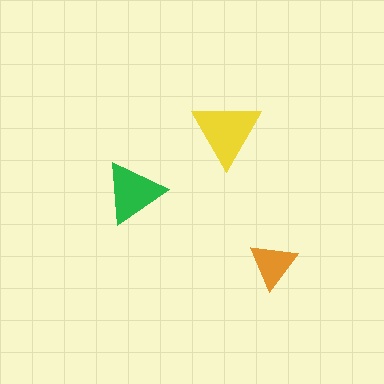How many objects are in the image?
There are 3 objects in the image.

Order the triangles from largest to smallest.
the yellow one, the green one, the orange one.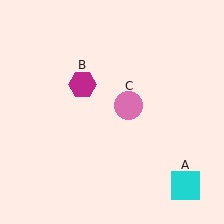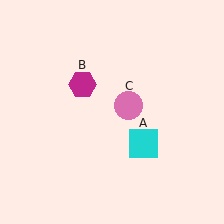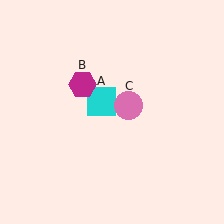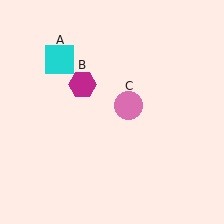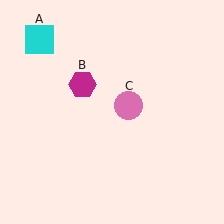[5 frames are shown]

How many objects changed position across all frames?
1 object changed position: cyan square (object A).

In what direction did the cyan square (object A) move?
The cyan square (object A) moved up and to the left.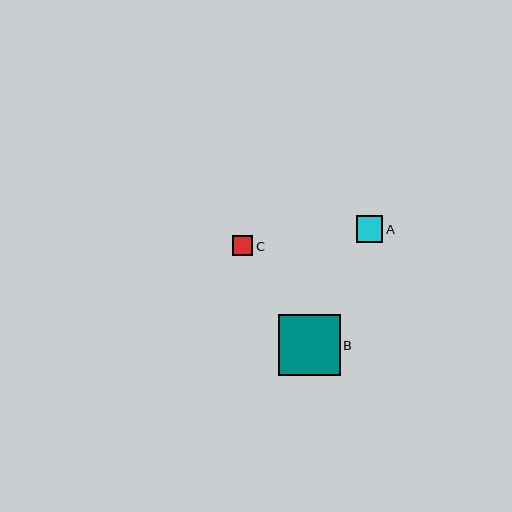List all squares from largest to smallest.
From largest to smallest: B, A, C.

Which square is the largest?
Square B is the largest with a size of approximately 62 pixels.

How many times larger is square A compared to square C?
Square A is approximately 1.3 times the size of square C.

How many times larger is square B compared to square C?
Square B is approximately 3.0 times the size of square C.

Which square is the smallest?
Square C is the smallest with a size of approximately 21 pixels.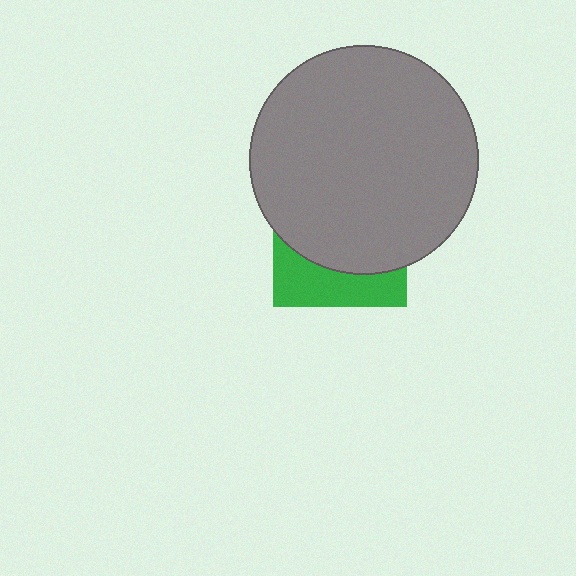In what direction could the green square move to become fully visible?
The green square could move down. That would shift it out from behind the gray circle entirely.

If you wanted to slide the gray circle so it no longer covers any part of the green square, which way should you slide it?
Slide it up — that is the most direct way to separate the two shapes.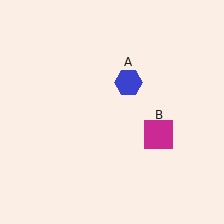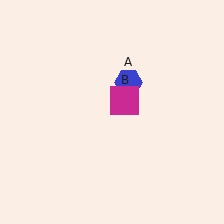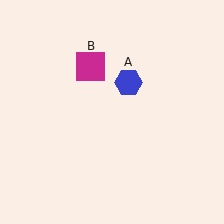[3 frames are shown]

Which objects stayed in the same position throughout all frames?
Blue hexagon (object A) remained stationary.